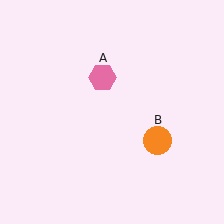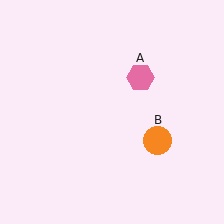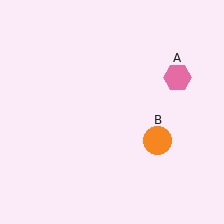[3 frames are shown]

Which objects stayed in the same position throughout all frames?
Orange circle (object B) remained stationary.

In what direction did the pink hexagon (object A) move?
The pink hexagon (object A) moved right.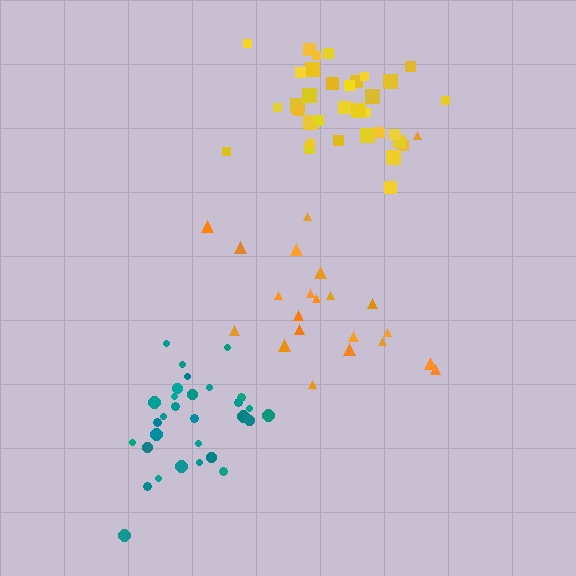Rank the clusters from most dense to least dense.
yellow, teal, orange.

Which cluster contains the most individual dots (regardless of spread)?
Yellow (34).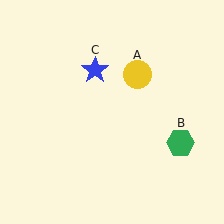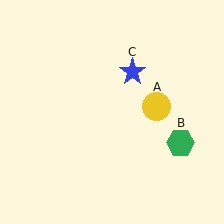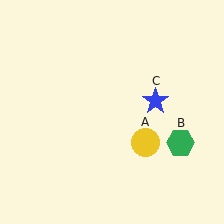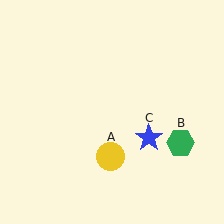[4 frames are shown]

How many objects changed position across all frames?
2 objects changed position: yellow circle (object A), blue star (object C).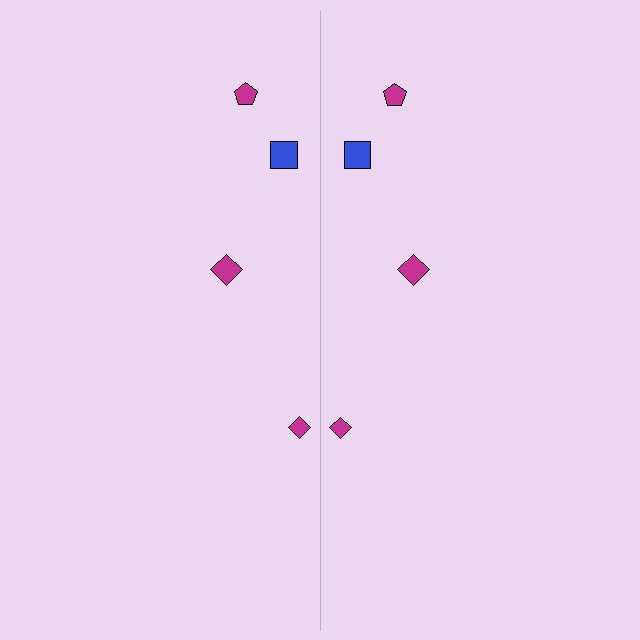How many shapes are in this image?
There are 8 shapes in this image.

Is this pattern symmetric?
Yes, this pattern has bilateral (reflection) symmetry.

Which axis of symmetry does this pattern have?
The pattern has a vertical axis of symmetry running through the center of the image.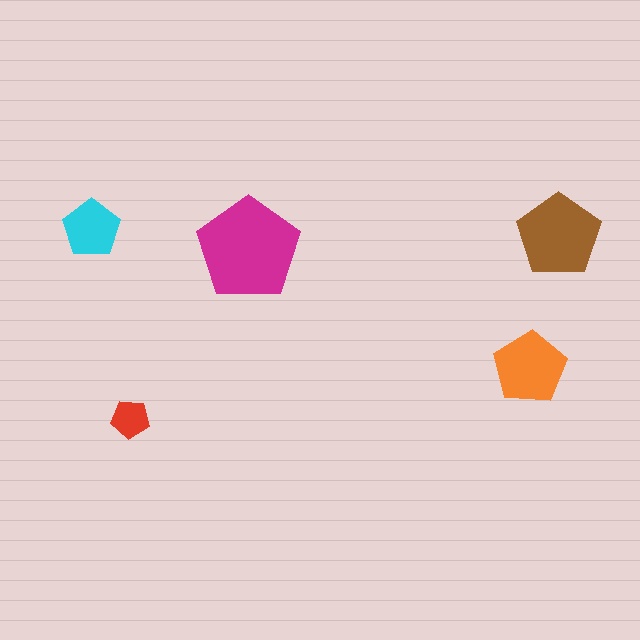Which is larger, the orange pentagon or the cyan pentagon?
The orange one.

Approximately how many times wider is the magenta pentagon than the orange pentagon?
About 1.5 times wider.